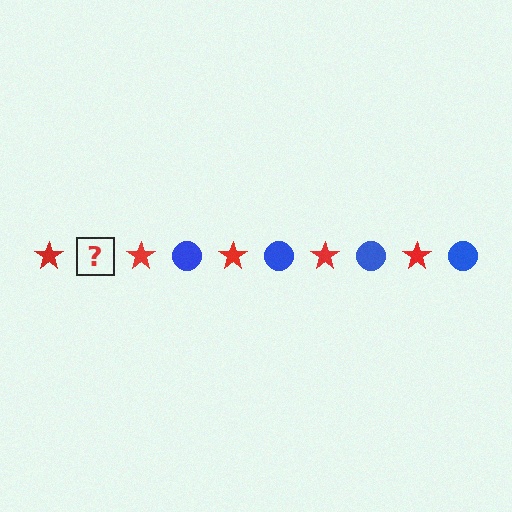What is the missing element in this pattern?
The missing element is a blue circle.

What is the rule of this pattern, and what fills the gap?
The rule is that the pattern alternates between red star and blue circle. The gap should be filled with a blue circle.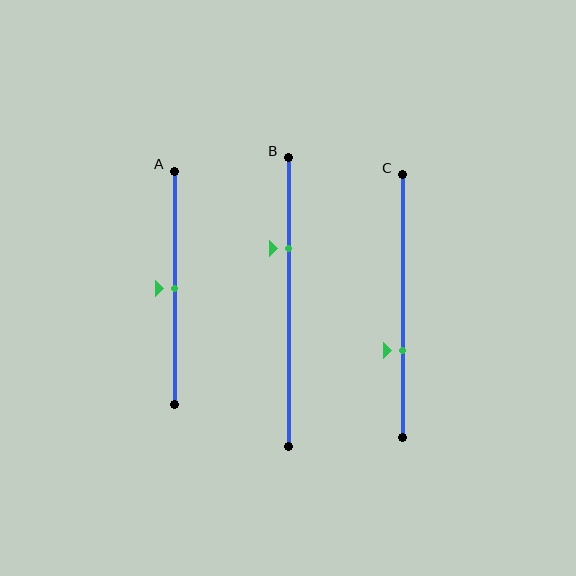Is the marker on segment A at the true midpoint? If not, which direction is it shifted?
Yes, the marker on segment A is at the true midpoint.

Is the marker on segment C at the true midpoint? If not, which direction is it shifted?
No, the marker on segment C is shifted downward by about 17% of the segment length.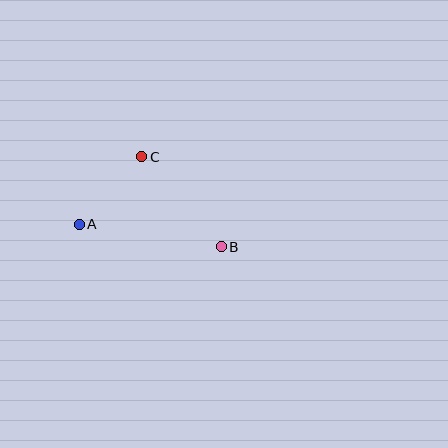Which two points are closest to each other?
Points A and C are closest to each other.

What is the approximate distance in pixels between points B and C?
The distance between B and C is approximately 120 pixels.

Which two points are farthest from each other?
Points A and B are farthest from each other.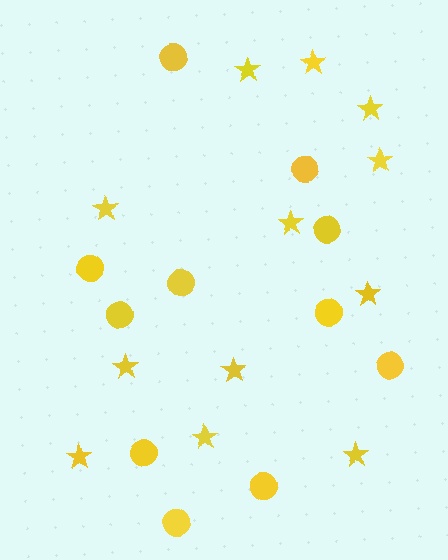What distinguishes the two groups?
There are 2 groups: one group of stars (12) and one group of circles (11).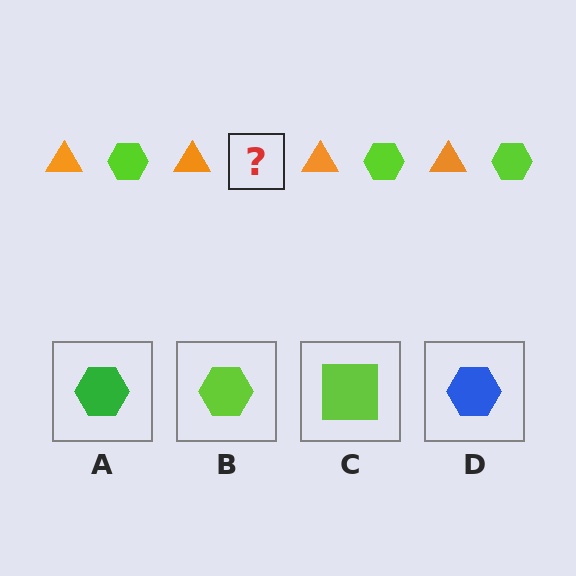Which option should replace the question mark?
Option B.